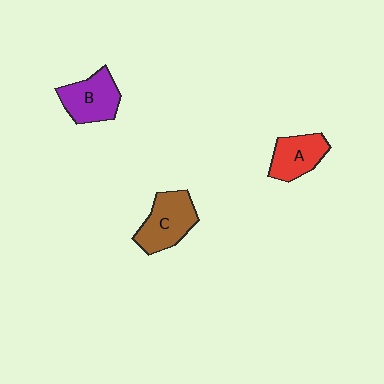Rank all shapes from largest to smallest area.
From largest to smallest: C (brown), B (purple), A (red).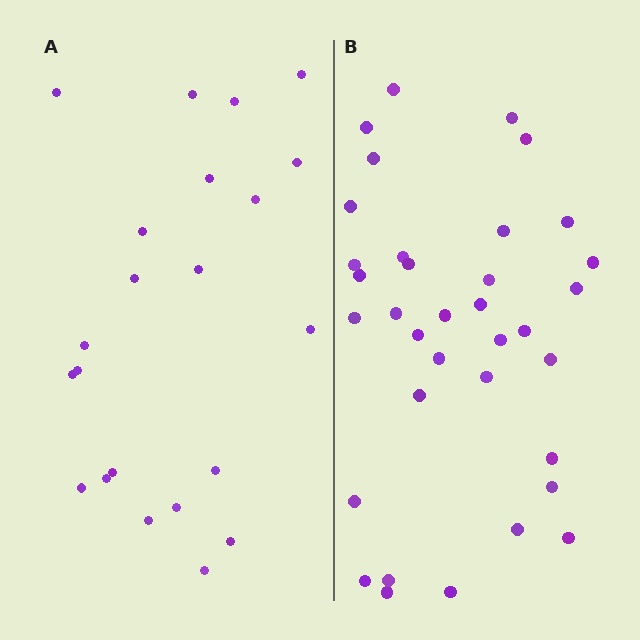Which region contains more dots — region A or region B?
Region B (the right region) has more dots.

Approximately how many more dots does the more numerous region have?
Region B has approximately 15 more dots than region A.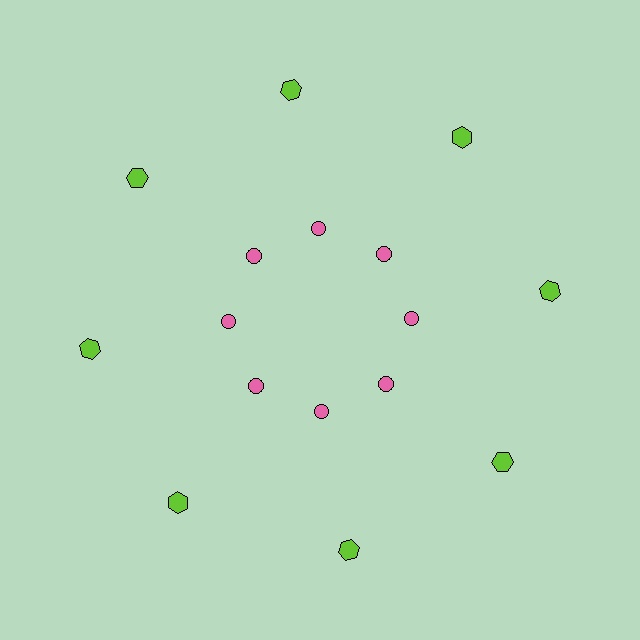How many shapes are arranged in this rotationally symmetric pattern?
There are 16 shapes, arranged in 8 groups of 2.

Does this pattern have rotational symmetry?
Yes, this pattern has 8-fold rotational symmetry. It looks the same after rotating 45 degrees around the center.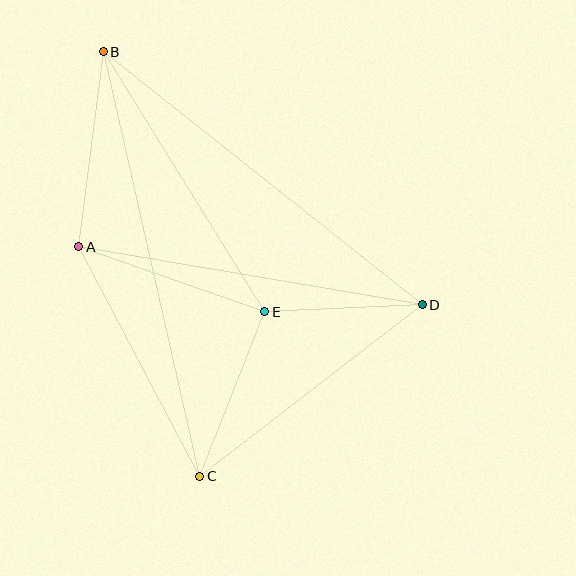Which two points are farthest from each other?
Points B and C are farthest from each other.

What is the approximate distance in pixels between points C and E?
The distance between C and E is approximately 177 pixels.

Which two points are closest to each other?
Points D and E are closest to each other.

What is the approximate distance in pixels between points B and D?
The distance between B and D is approximately 408 pixels.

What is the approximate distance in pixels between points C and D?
The distance between C and D is approximately 281 pixels.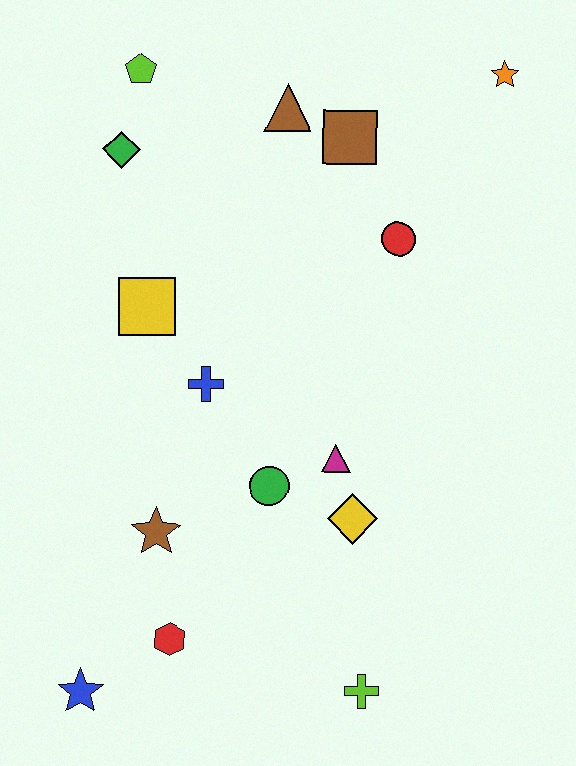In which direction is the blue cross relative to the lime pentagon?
The blue cross is below the lime pentagon.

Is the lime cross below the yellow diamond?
Yes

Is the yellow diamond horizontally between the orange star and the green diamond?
Yes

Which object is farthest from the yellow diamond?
The lime pentagon is farthest from the yellow diamond.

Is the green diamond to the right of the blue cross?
No